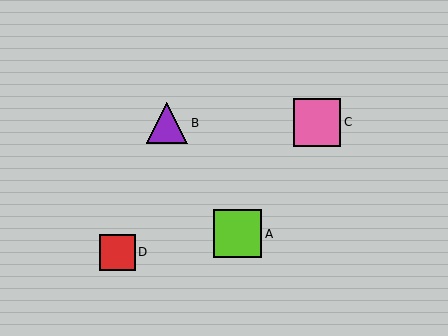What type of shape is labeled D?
Shape D is a red square.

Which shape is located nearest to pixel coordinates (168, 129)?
The purple triangle (labeled B) at (167, 123) is nearest to that location.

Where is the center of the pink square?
The center of the pink square is at (317, 122).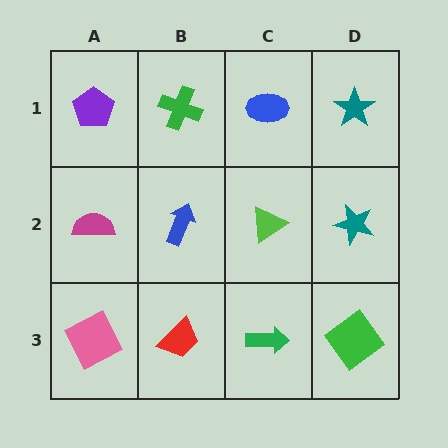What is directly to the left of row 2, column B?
A magenta semicircle.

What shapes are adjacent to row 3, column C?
A lime triangle (row 2, column C), a red trapezoid (row 3, column B), a green diamond (row 3, column D).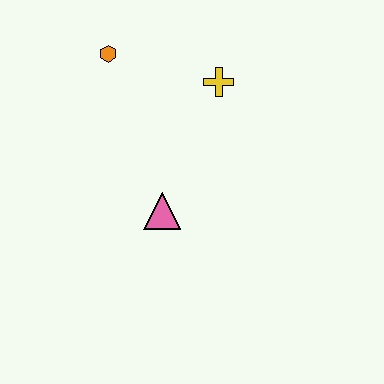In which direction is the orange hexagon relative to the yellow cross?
The orange hexagon is to the left of the yellow cross.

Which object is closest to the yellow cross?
The orange hexagon is closest to the yellow cross.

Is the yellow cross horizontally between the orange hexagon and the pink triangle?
No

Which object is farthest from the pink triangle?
The orange hexagon is farthest from the pink triangle.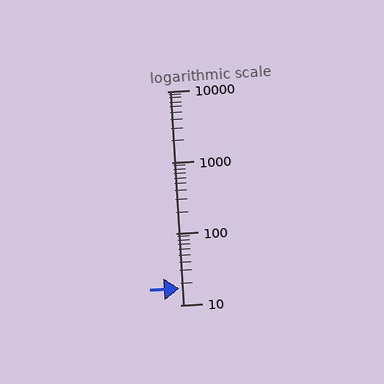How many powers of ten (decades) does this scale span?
The scale spans 3 decades, from 10 to 10000.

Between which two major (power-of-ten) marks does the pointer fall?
The pointer is between 10 and 100.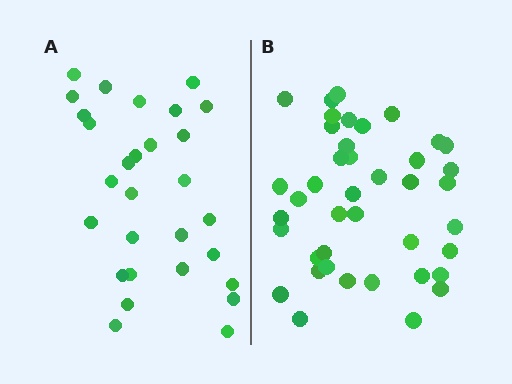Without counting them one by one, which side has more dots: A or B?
Region B (the right region) has more dots.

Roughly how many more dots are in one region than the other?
Region B has roughly 12 or so more dots than region A.